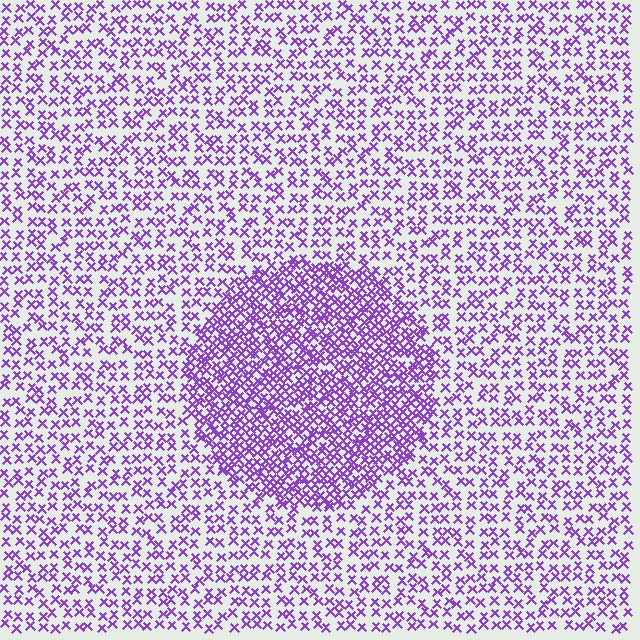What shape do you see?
I see a circle.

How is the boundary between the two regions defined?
The boundary is defined by a change in element density (approximately 2.1x ratio). All elements are the same color, size, and shape.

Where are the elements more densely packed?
The elements are more densely packed inside the circle boundary.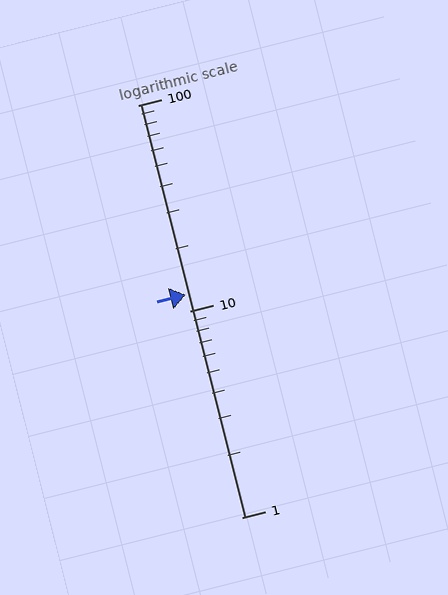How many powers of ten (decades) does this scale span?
The scale spans 2 decades, from 1 to 100.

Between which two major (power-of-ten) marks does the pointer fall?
The pointer is between 10 and 100.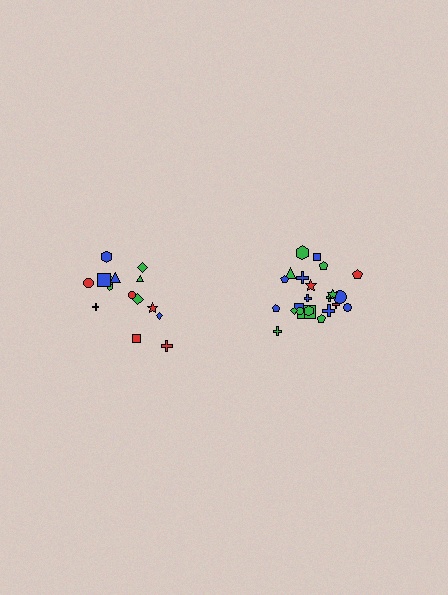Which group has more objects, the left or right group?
The right group.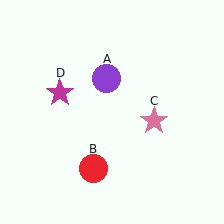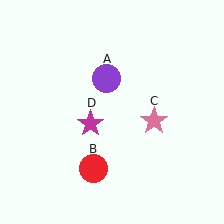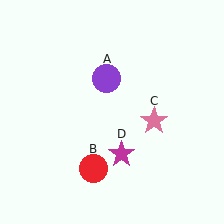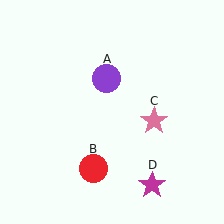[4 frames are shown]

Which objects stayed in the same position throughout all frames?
Purple circle (object A) and red circle (object B) and pink star (object C) remained stationary.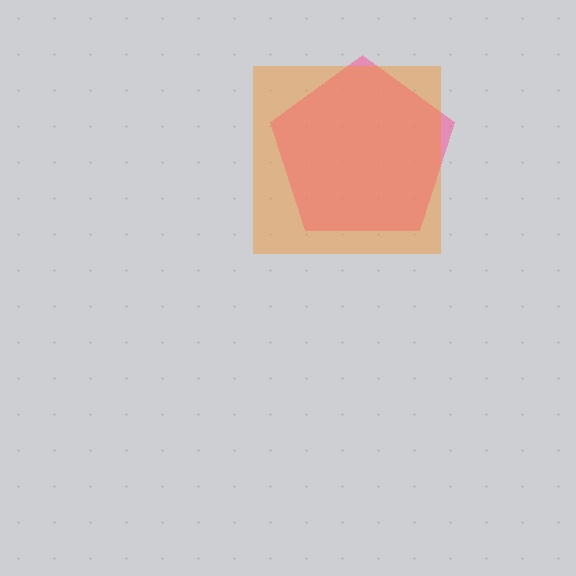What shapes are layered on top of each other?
The layered shapes are: a pink pentagon, an orange square.